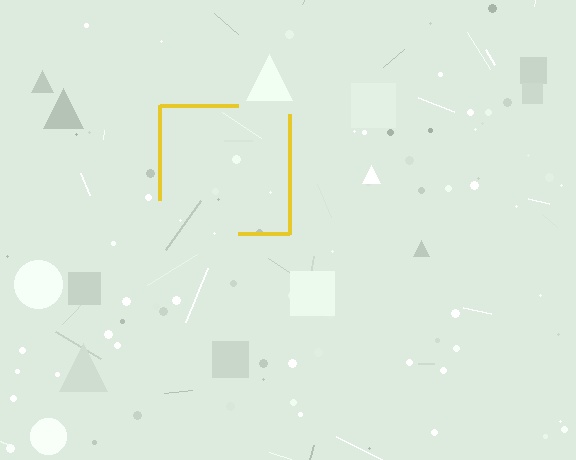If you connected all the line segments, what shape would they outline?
They would outline a square.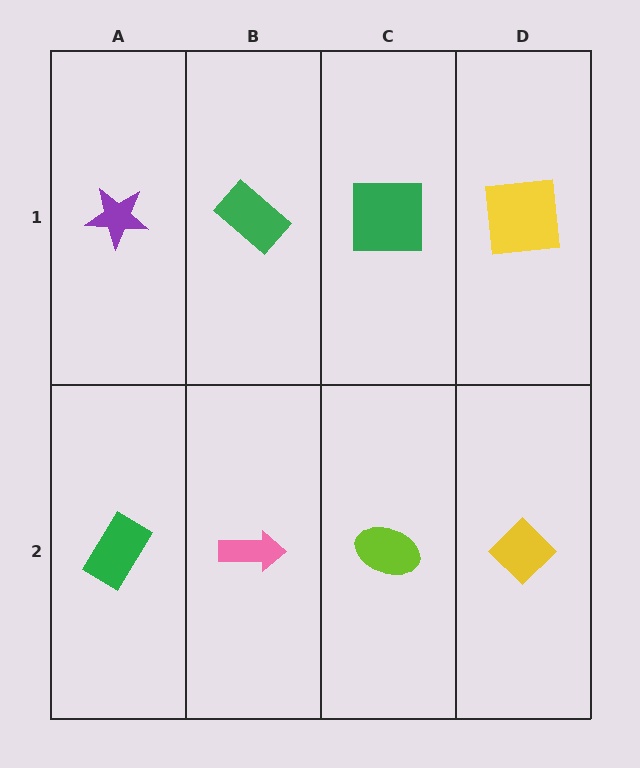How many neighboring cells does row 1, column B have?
3.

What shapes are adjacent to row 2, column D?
A yellow square (row 1, column D), a lime ellipse (row 2, column C).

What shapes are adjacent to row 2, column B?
A green rectangle (row 1, column B), a green rectangle (row 2, column A), a lime ellipse (row 2, column C).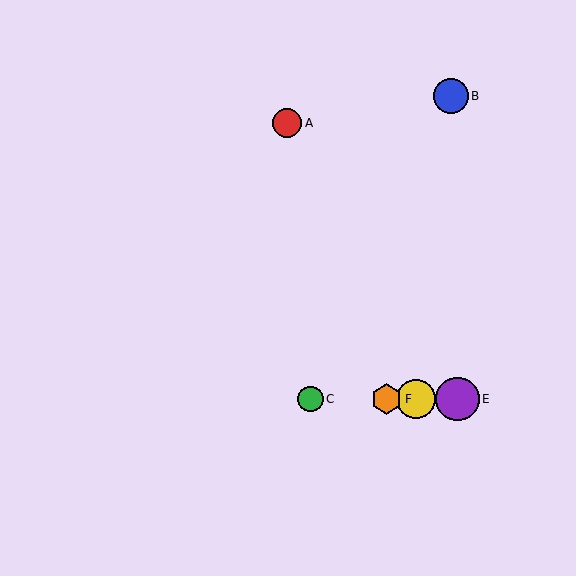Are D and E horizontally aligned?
Yes, both are at y≈399.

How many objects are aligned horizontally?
4 objects (C, D, E, F) are aligned horizontally.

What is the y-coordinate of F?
Object F is at y≈399.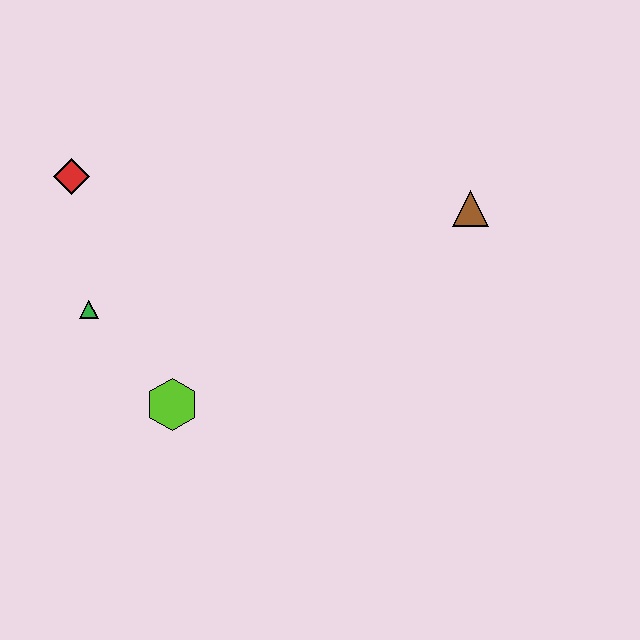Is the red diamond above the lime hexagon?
Yes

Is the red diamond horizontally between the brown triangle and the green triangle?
No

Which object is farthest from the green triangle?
The brown triangle is farthest from the green triangle.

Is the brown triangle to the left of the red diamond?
No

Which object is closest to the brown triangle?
The lime hexagon is closest to the brown triangle.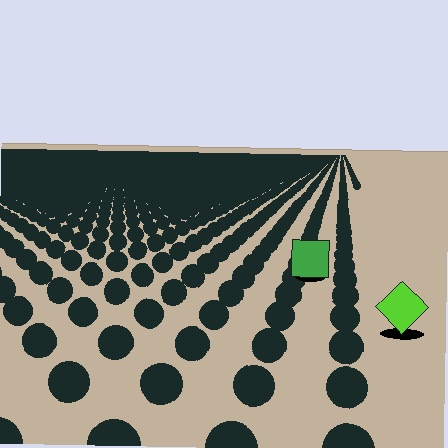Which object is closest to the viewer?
The lime diamond is closest. The texture marks near it are larger and more spread out.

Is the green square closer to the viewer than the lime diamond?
No. The lime diamond is closer — you can tell from the texture gradient: the ground texture is coarser near it.